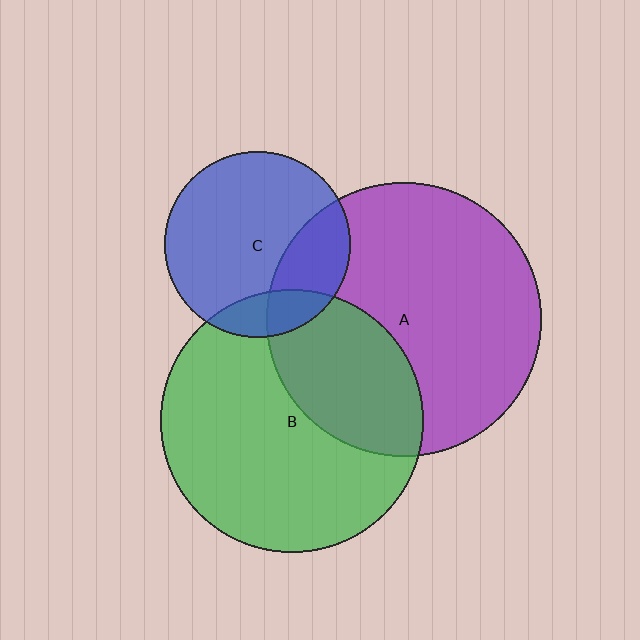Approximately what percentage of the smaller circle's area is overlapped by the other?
Approximately 15%.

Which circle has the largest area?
Circle A (purple).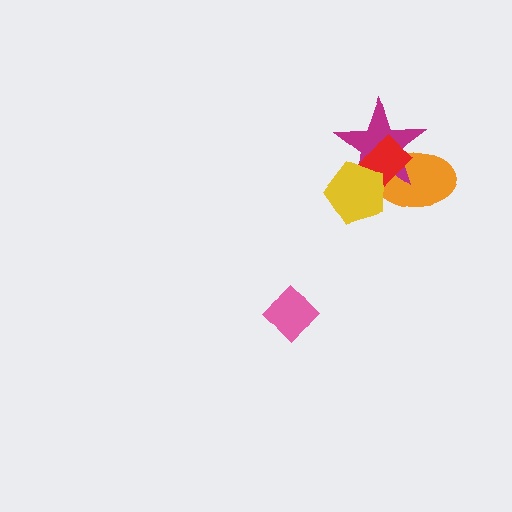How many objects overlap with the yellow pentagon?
3 objects overlap with the yellow pentagon.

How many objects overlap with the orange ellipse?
3 objects overlap with the orange ellipse.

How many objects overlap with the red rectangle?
3 objects overlap with the red rectangle.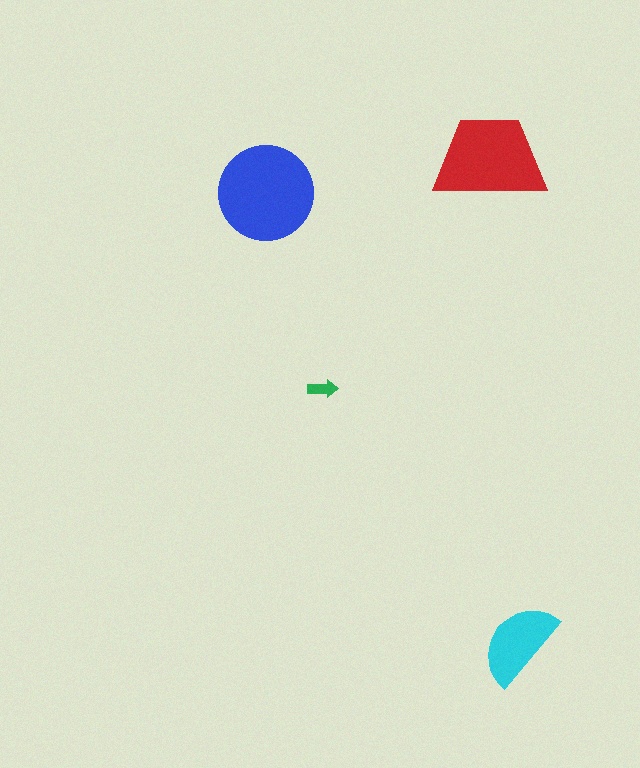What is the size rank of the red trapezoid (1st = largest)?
2nd.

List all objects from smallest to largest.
The green arrow, the cyan semicircle, the red trapezoid, the blue circle.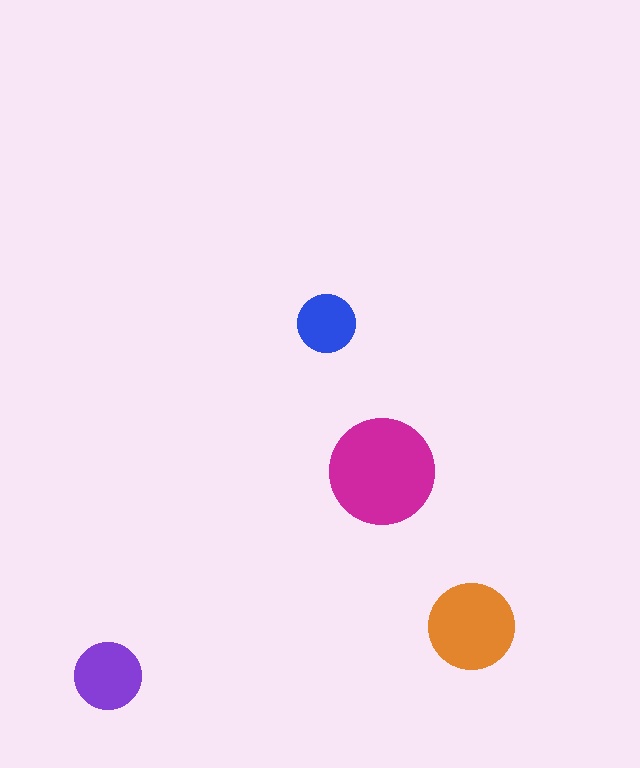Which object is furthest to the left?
The purple circle is leftmost.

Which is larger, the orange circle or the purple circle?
The orange one.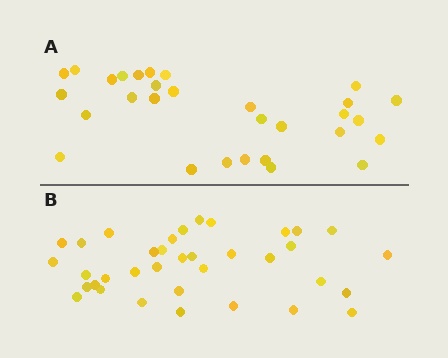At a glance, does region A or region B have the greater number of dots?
Region B (the bottom region) has more dots.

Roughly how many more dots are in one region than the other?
Region B has about 6 more dots than region A.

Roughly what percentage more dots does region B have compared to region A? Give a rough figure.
About 20% more.